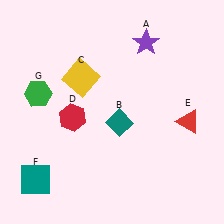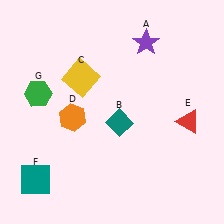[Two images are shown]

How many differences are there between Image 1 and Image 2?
There is 1 difference between the two images.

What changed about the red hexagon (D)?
In Image 1, D is red. In Image 2, it changed to orange.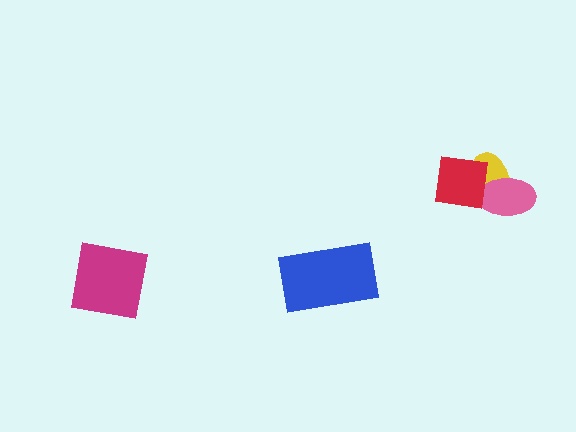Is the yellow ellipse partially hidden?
Yes, it is partially covered by another shape.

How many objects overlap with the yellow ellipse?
2 objects overlap with the yellow ellipse.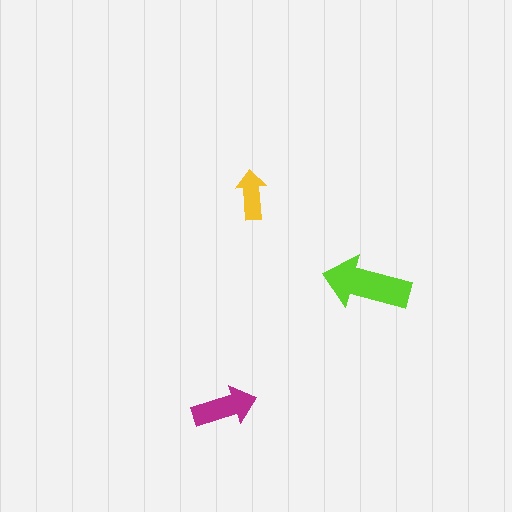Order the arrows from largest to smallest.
the lime one, the magenta one, the yellow one.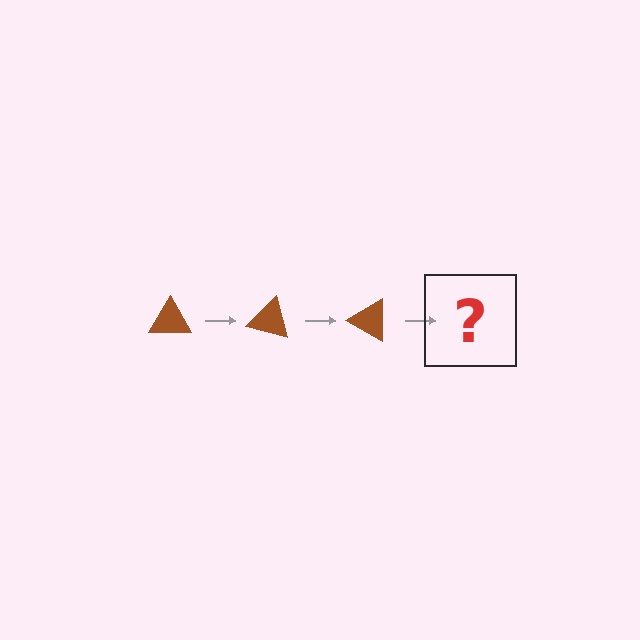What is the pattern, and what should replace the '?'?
The pattern is that the triangle rotates 15 degrees each step. The '?' should be a brown triangle rotated 45 degrees.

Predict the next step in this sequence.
The next step is a brown triangle rotated 45 degrees.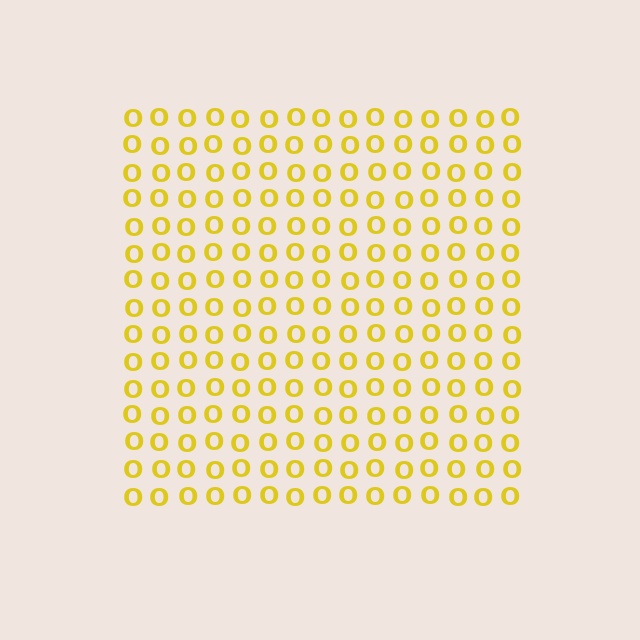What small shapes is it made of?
It is made of small letter O's.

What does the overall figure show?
The overall figure shows a square.